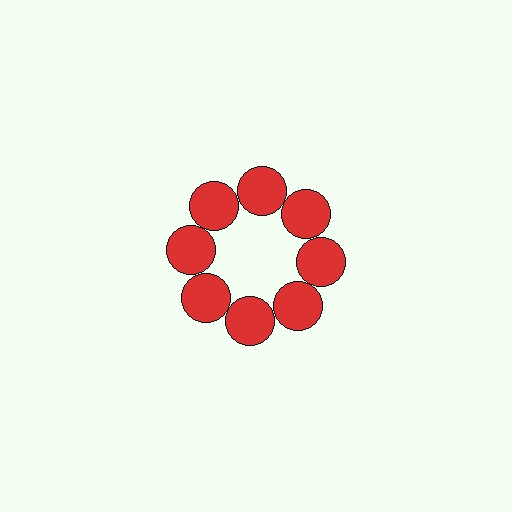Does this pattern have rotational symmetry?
Yes, this pattern has 8-fold rotational symmetry. It looks the same after rotating 45 degrees around the center.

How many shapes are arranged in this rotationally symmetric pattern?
There are 8 shapes, arranged in 8 groups of 1.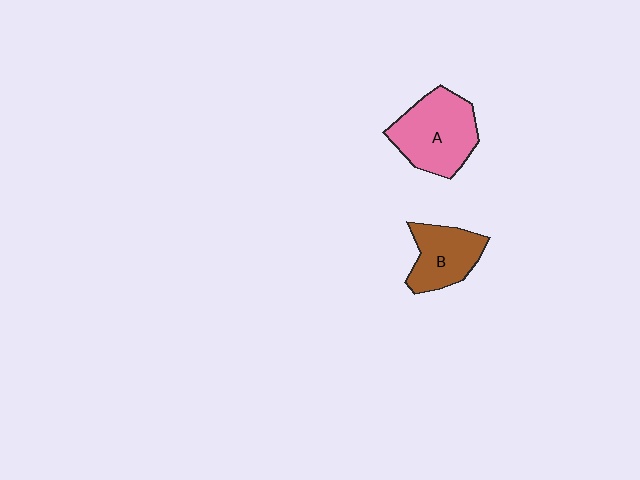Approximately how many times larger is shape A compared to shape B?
Approximately 1.4 times.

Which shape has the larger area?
Shape A (pink).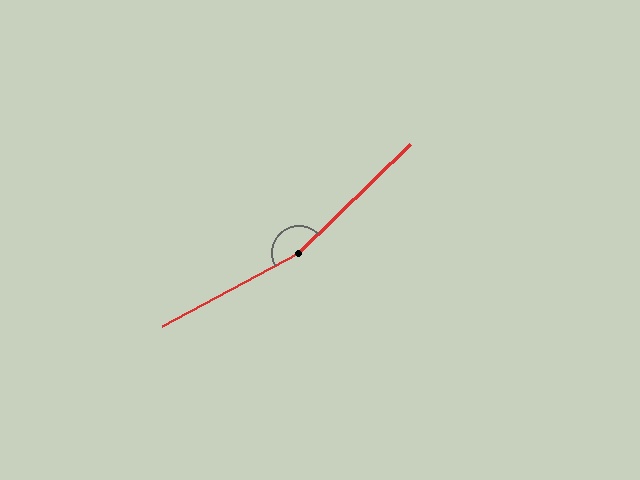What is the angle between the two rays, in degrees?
Approximately 164 degrees.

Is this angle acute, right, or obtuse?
It is obtuse.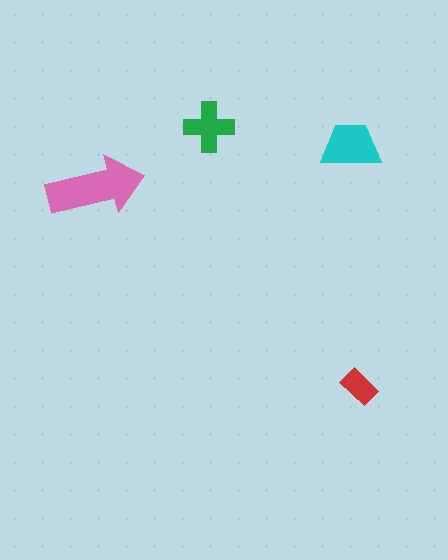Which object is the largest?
The pink arrow.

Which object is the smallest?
The red rectangle.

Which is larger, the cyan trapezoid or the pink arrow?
The pink arrow.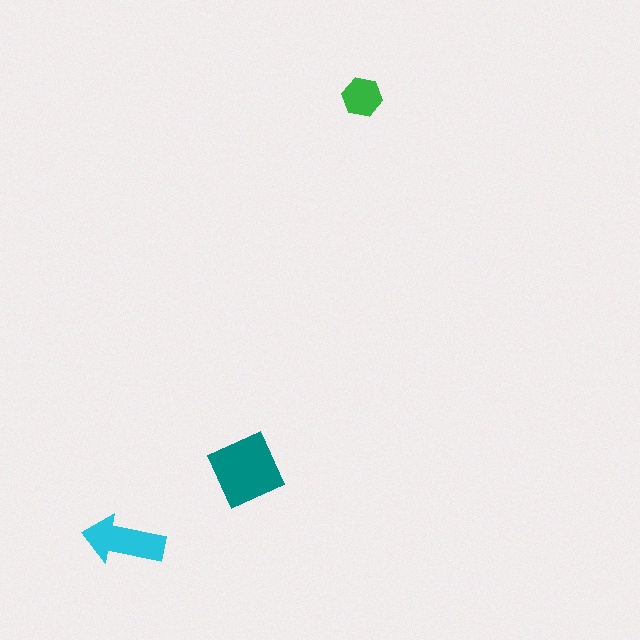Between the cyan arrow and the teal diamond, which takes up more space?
The teal diamond.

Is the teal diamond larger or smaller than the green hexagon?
Larger.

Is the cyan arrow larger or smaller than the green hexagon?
Larger.